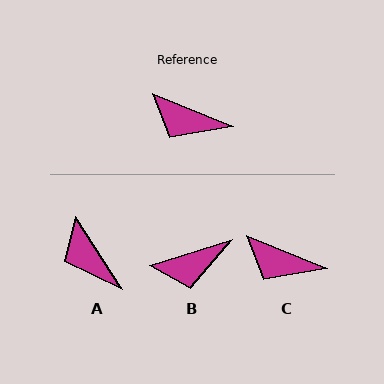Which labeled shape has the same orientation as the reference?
C.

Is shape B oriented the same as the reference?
No, it is off by about 39 degrees.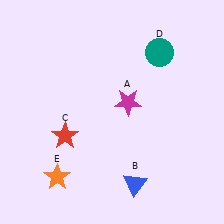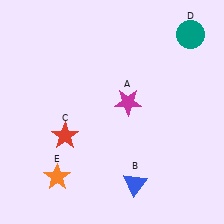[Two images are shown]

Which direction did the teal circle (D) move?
The teal circle (D) moved right.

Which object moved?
The teal circle (D) moved right.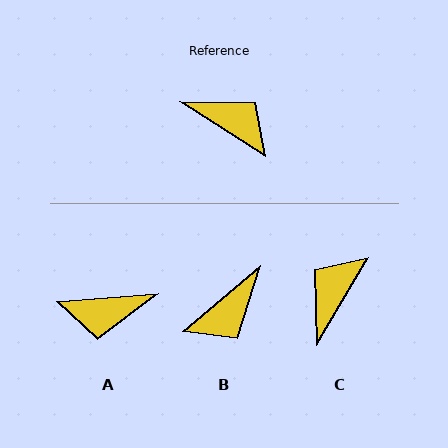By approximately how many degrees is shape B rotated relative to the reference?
Approximately 107 degrees clockwise.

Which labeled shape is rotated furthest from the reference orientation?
A, about 142 degrees away.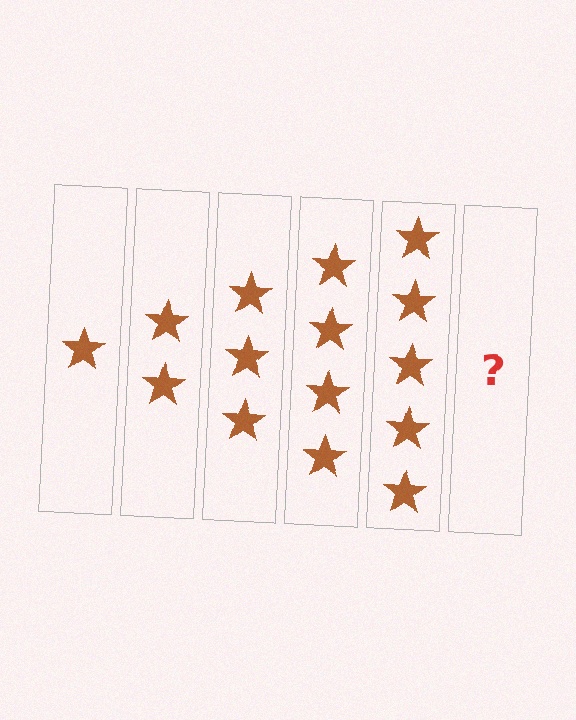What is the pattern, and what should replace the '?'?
The pattern is that each step adds one more star. The '?' should be 6 stars.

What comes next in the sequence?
The next element should be 6 stars.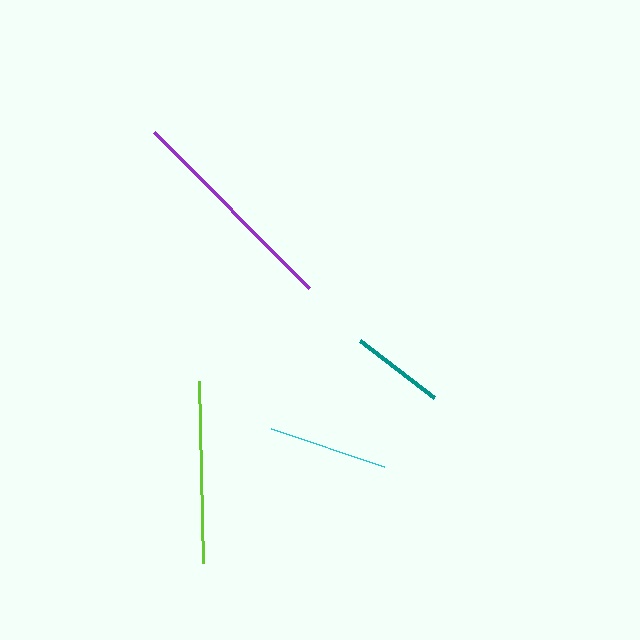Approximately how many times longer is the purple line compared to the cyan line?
The purple line is approximately 1.8 times the length of the cyan line.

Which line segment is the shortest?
The teal line is the shortest at approximately 93 pixels.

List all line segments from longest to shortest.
From longest to shortest: purple, lime, cyan, teal.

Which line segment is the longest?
The purple line is the longest at approximately 220 pixels.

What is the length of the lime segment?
The lime segment is approximately 183 pixels long.